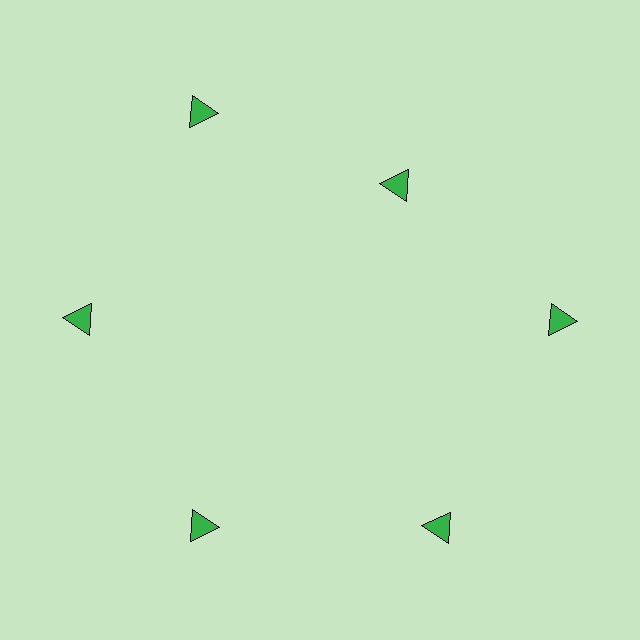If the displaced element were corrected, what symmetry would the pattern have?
It would have 6-fold rotational symmetry — the pattern would map onto itself every 60 degrees.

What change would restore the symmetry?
The symmetry would be restored by moving it outward, back onto the ring so that all 6 triangles sit at equal angles and equal distance from the center.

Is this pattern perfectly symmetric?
No. The 6 green triangles are arranged in a ring, but one element near the 1 o'clock position is pulled inward toward the center, breaking the 6-fold rotational symmetry.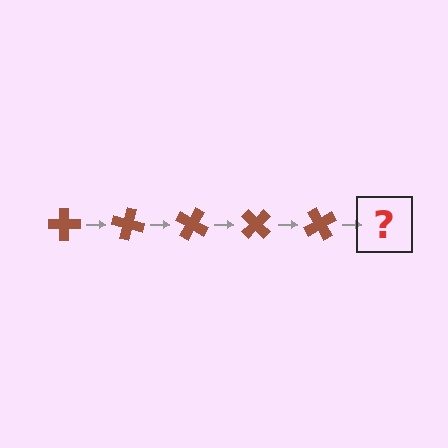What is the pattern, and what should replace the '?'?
The pattern is that the cross rotates 15 degrees each step. The '?' should be a brown cross rotated 75 degrees.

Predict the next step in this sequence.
The next step is a brown cross rotated 75 degrees.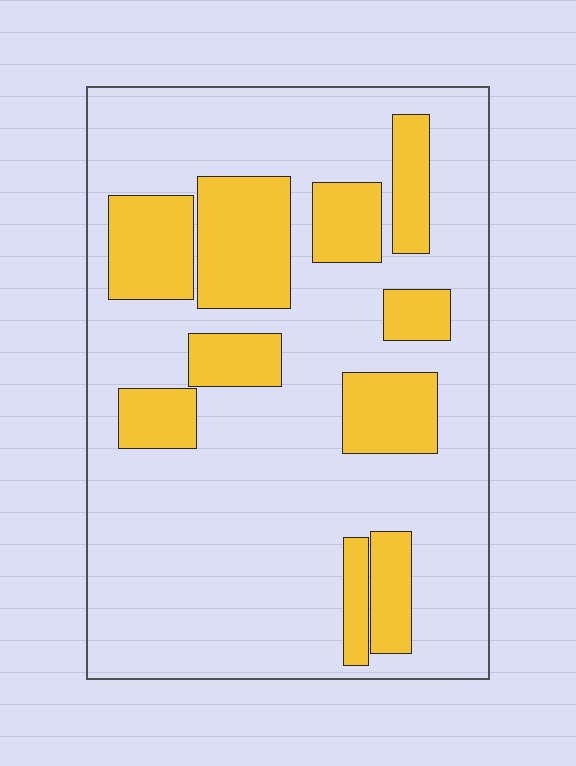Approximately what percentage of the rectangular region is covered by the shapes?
Approximately 25%.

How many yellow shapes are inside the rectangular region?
10.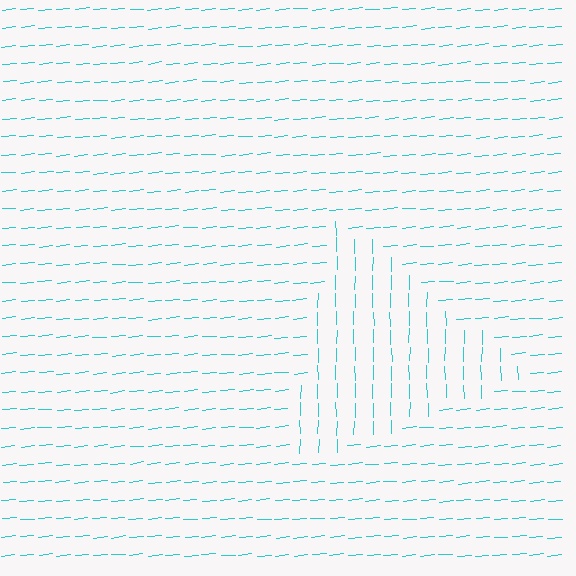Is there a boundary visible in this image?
Yes, there is a texture boundary formed by a change in line orientation.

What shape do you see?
I see a triangle.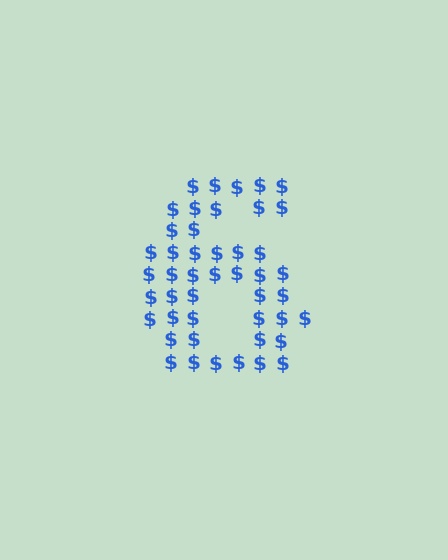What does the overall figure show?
The overall figure shows the digit 6.